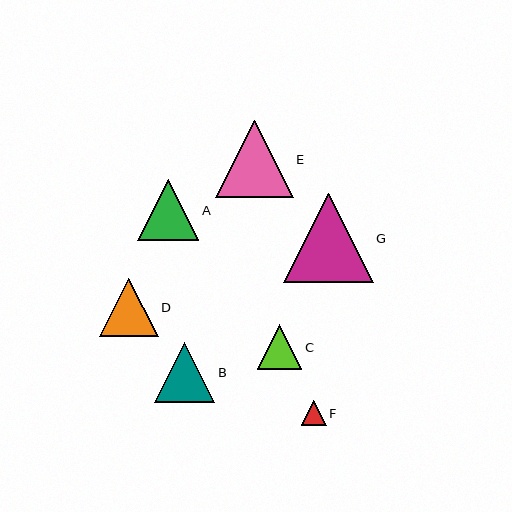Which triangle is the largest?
Triangle G is the largest with a size of approximately 90 pixels.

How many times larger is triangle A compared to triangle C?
Triangle A is approximately 1.4 times the size of triangle C.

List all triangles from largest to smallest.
From largest to smallest: G, E, A, B, D, C, F.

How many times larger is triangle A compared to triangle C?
Triangle A is approximately 1.4 times the size of triangle C.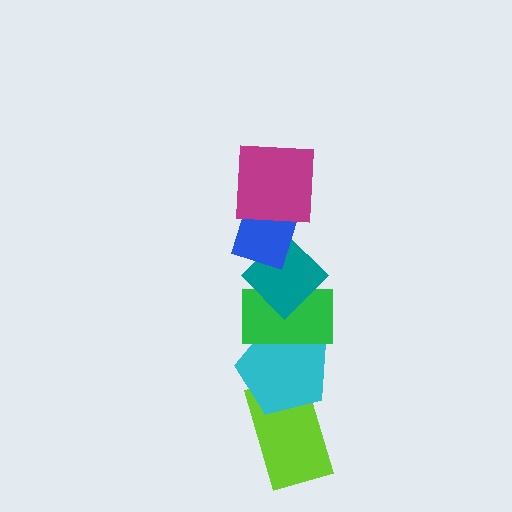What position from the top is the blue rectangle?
The blue rectangle is 2nd from the top.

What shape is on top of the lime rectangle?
The cyan pentagon is on top of the lime rectangle.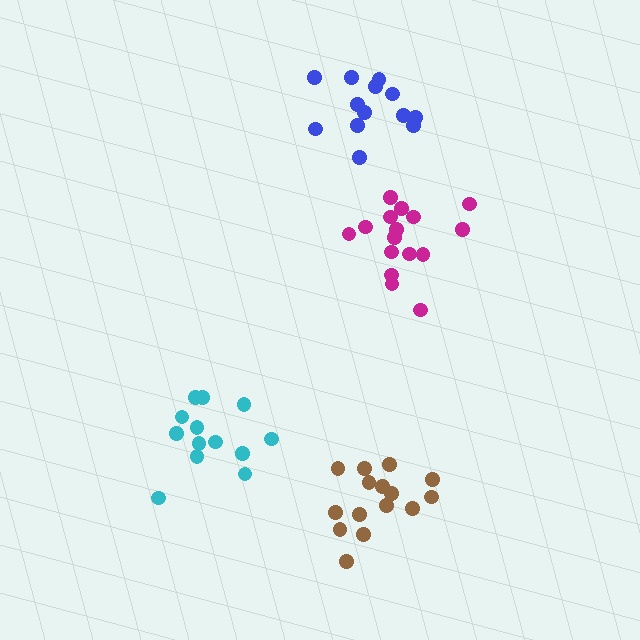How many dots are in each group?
Group 1: 15 dots, Group 2: 16 dots, Group 3: 13 dots, Group 4: 13 dots (57 total).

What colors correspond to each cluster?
The clusters are colored: brown, magenta, blue, cyan.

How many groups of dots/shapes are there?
There are 4 groups.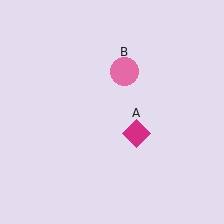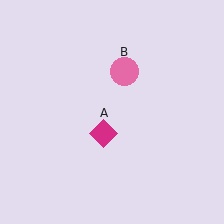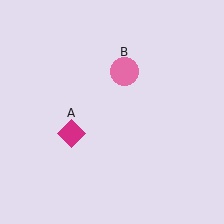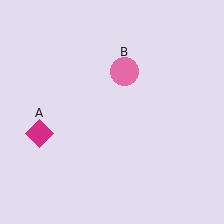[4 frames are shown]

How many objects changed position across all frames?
1 object changed position: magenta diamond (object A).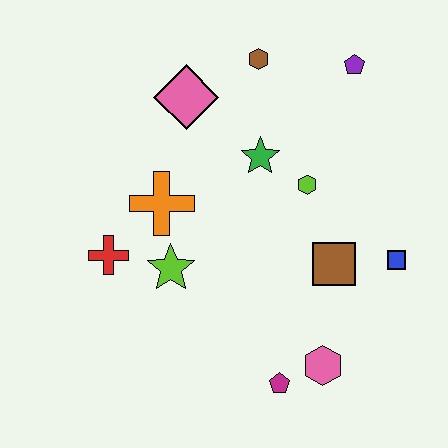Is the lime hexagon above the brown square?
Yes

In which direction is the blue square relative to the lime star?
The blue square is to the right of the lime star.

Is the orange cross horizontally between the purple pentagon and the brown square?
No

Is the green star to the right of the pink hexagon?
No